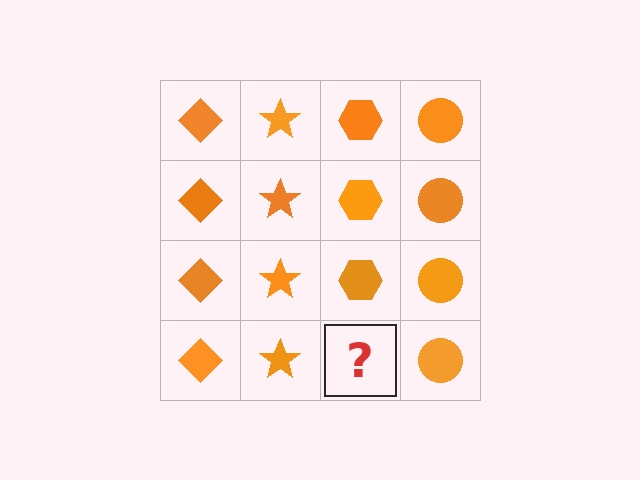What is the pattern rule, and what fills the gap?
The rule is that each column has a consistent shape. The gap should be filled with an orange hexagon.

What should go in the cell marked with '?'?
The missing cell should contain an orange hexagon.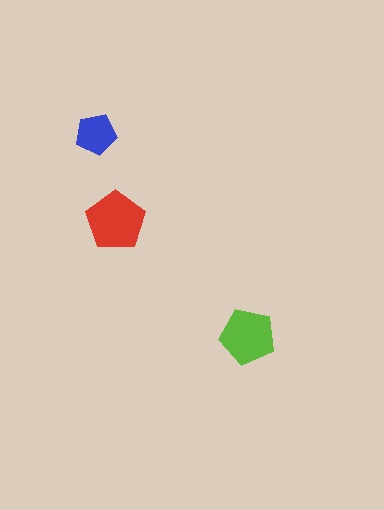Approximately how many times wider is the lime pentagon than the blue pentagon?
About 1.5 times wider.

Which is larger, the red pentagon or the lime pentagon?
The red one.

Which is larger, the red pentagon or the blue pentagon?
The red one.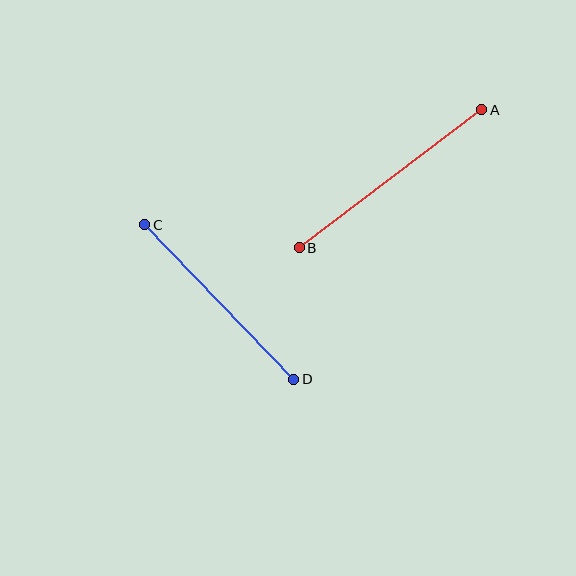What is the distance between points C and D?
The distance is approximately 215 pixels.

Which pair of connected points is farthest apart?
Points A and B are farthest apart.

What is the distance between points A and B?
The distance is approximately 229 pixels.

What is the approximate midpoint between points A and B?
The midpoint is at approximately (390, 179) pixels.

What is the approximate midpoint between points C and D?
The midpoint is at approximately (219, 302) pixels.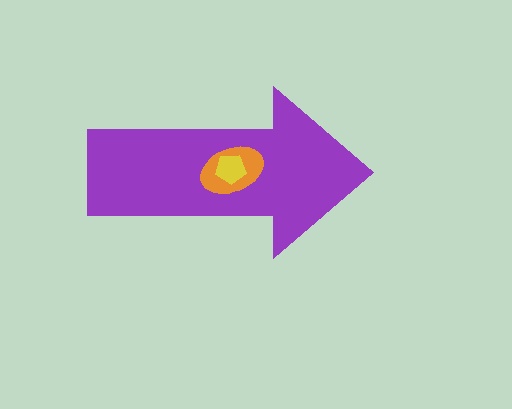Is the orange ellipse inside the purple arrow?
Yes.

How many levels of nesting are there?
3.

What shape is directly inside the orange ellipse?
The yellow pentagon.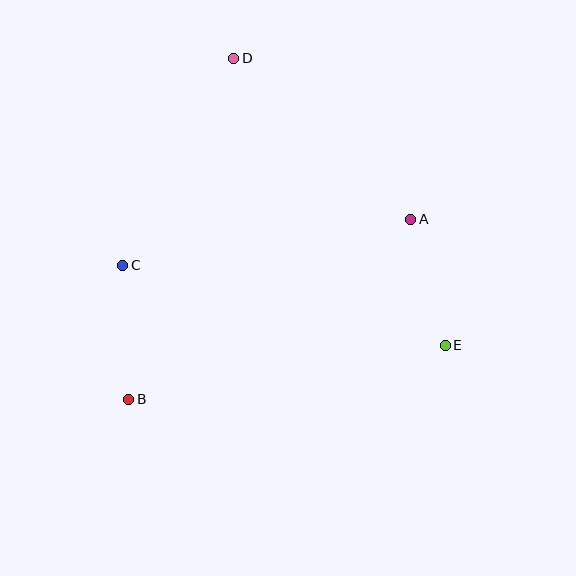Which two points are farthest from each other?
Points B and D are farthest from each other.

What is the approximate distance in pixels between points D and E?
The distance between D and E is approximately 356 pixels.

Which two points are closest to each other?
Points A and E are closest to each other.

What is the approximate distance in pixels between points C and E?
The distance between C and E is approximately 332 pixels.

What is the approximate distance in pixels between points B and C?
The distance between B and C is approximately 134 pixels.